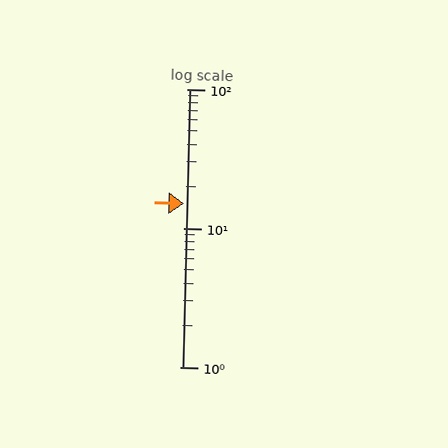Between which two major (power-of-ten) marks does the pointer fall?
The pointer is between 10 and 100.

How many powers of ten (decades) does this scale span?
The scale spans 2 decades, from 1 to 100.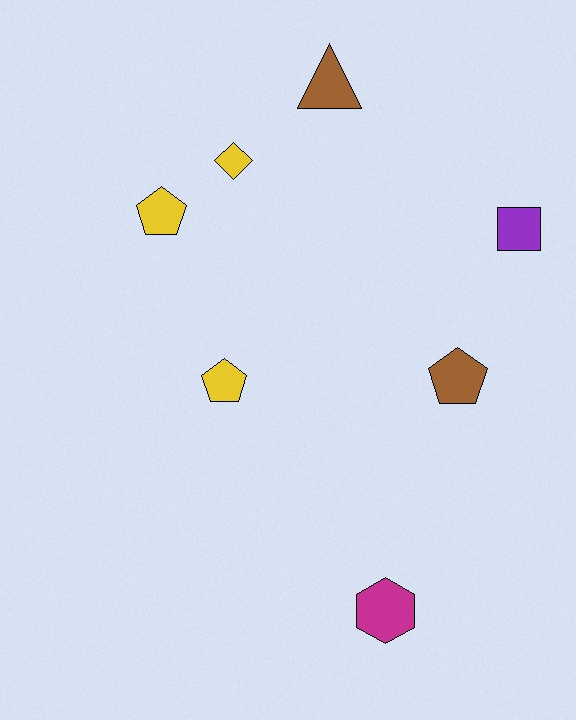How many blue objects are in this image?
There are no blue objects.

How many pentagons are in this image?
There are 3 pentagons.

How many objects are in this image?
There are 7 objects.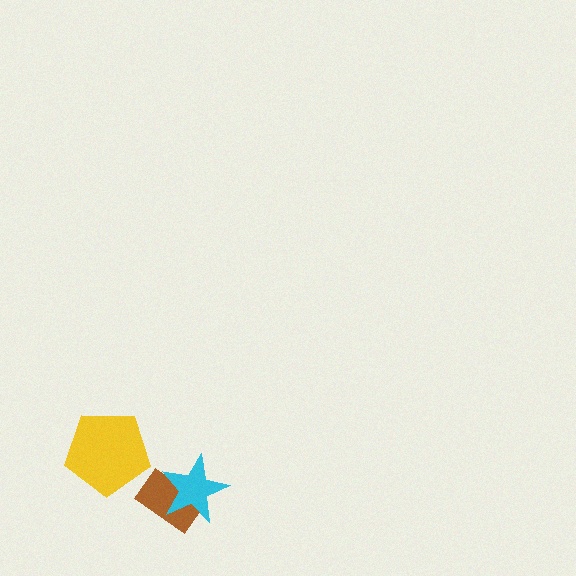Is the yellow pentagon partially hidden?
No, no other shape covers it.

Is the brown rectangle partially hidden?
Yes, it is partially covered by another shape.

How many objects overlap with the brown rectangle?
1 object overlaps with the brown rectangle.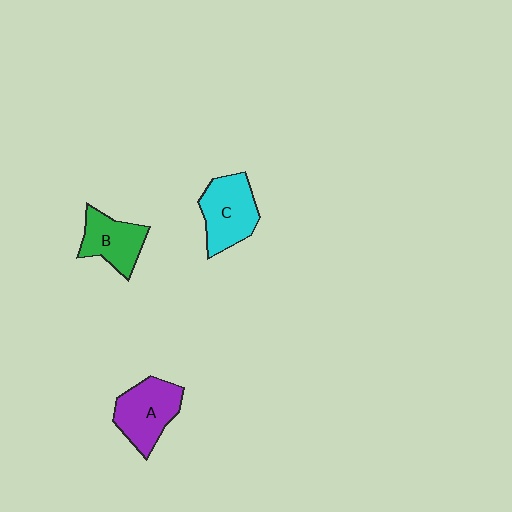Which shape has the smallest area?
Shape B (green).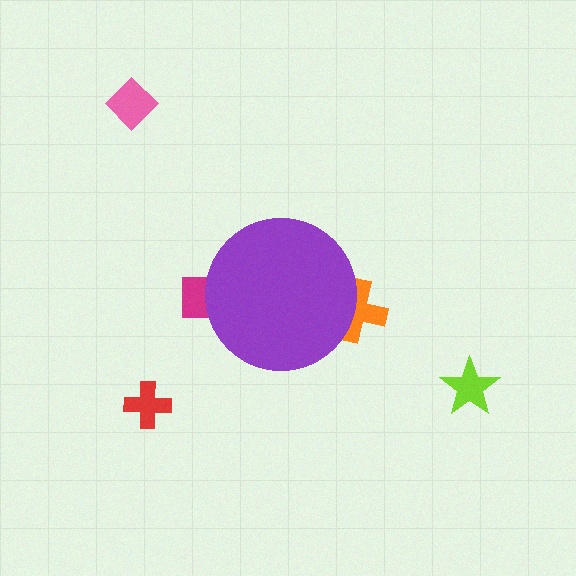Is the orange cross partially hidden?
Yes, the orange cross is partially hidden behind the purple circle.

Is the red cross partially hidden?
No, the red cross is fully visible.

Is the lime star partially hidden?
No, the lime star is fully visible.